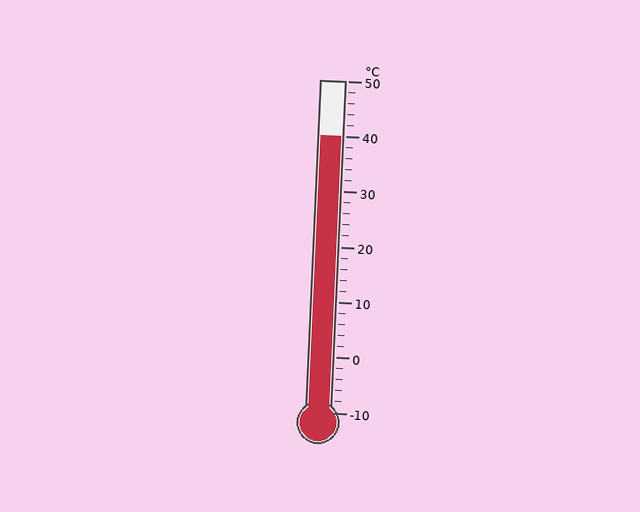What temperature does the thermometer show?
The thermometer shows approximately 40°C.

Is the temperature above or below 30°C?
The temperature is above 30°C.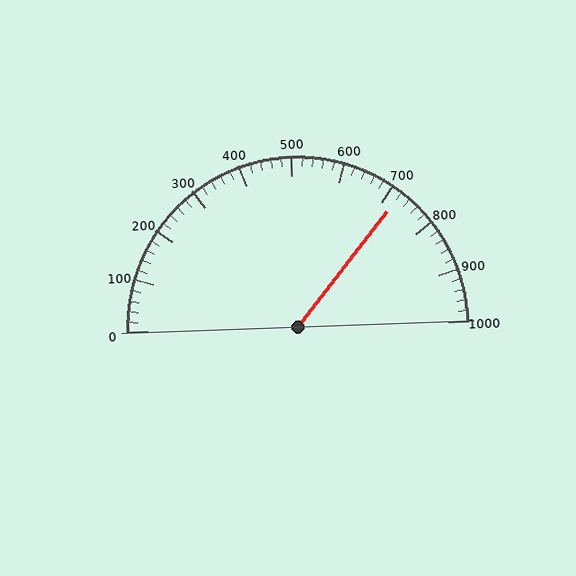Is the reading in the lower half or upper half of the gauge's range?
The reading is in the upper half of the range (0 to 1000).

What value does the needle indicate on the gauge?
The needle indicates approximately 720.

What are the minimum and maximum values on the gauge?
The gauge ranges from 0 to 1000.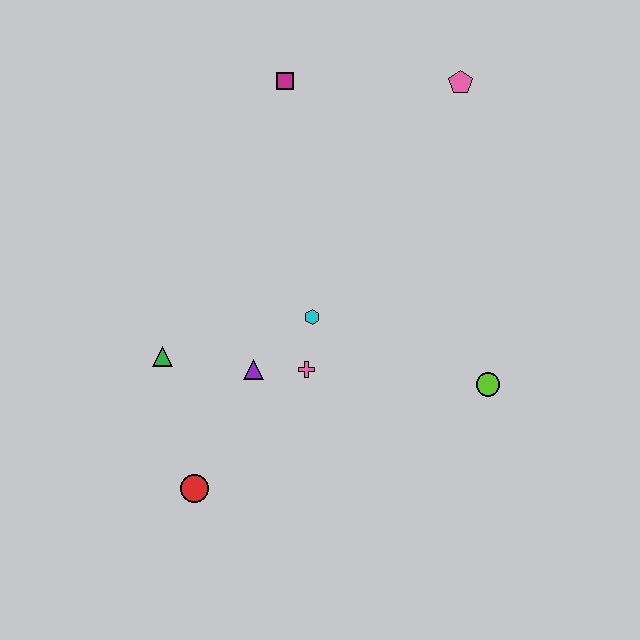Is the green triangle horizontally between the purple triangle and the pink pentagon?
No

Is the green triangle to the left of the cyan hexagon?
Yes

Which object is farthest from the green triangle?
The pink pentagon is farthest from the green triangle.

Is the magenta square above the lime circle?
Yes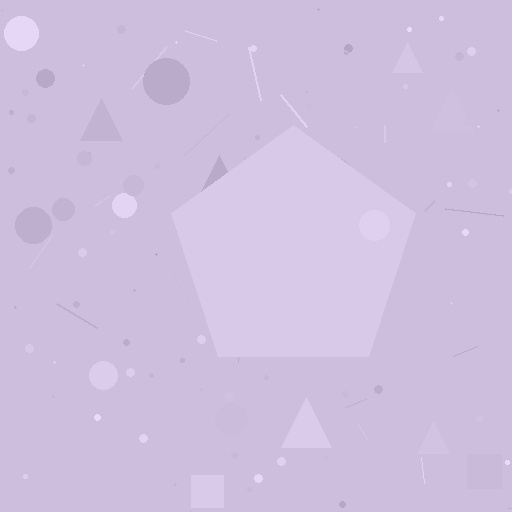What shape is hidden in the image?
A pentagon is hidden in the image.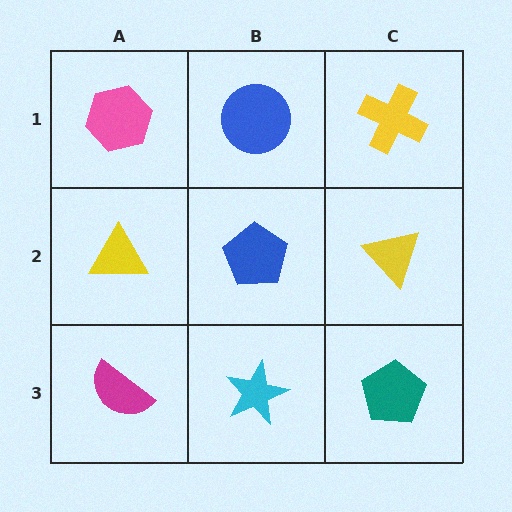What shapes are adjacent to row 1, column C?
A yellow triangle (row 2, column C), a blue circle (row 1, column B).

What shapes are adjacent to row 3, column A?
A yellow triangle (row 2, column A), a cyan star (row 3, column B).